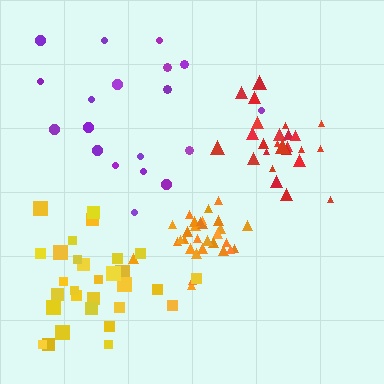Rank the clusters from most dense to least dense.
orange, red, yellow, purple.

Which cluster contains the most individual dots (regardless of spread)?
Orange (31).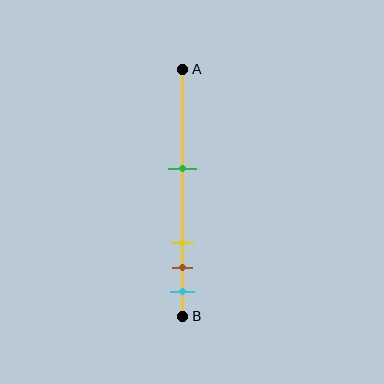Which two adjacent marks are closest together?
The brown and cyan marks are the closest adjacent pair.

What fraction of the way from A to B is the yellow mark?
The yellow mark is approximately 70% (0.7) of the way from A to B.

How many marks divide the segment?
There are 4 marks dividing the segment.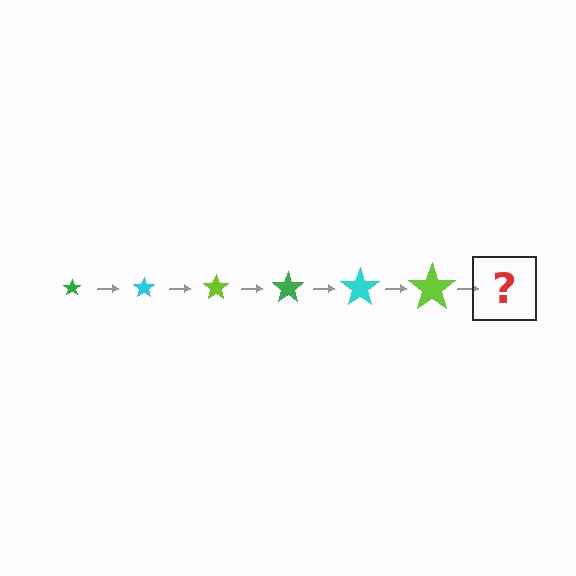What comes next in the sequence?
The next element should be a green star, larger than the previous one.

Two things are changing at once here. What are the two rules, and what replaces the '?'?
The two rules are that the star grows larger each step and the color cycles through green, cyan, and lime. The '?' should be a green star, larger than the previous one.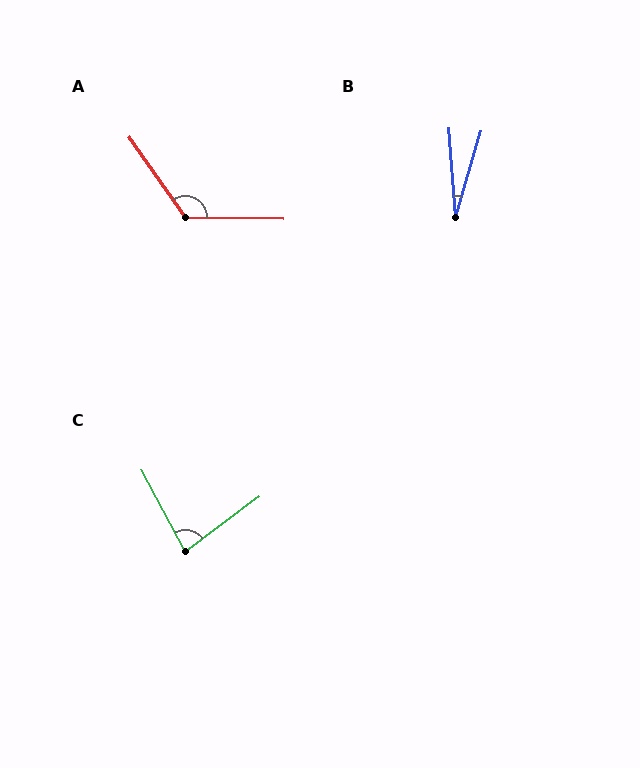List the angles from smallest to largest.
B (21°), C (81°), A (126°).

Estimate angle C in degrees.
Approximately 81 degrees.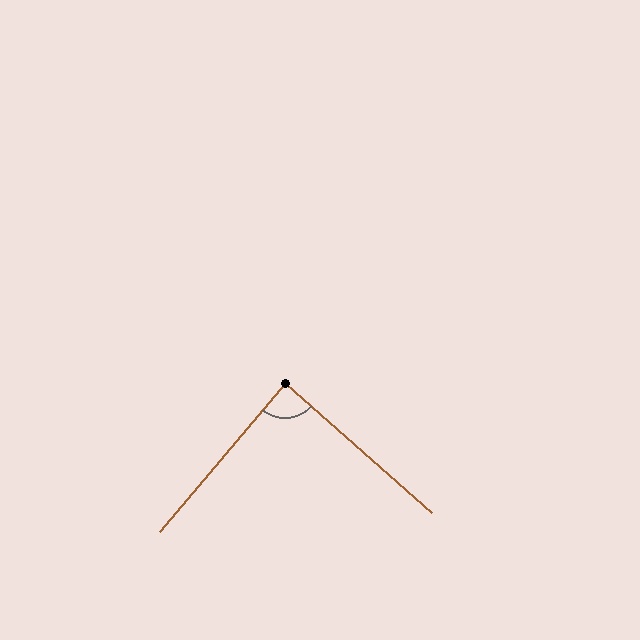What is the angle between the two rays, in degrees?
Approximately 89 degrees.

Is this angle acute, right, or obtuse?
It is approximately a right angle.